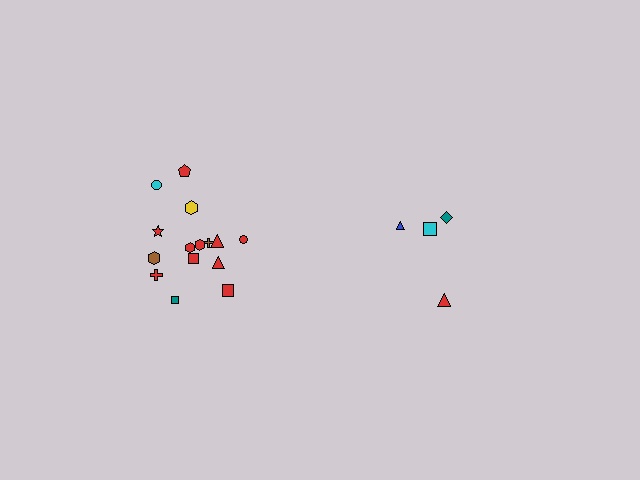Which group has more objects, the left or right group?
The left group.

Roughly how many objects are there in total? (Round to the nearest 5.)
Roughly 20 objects in total.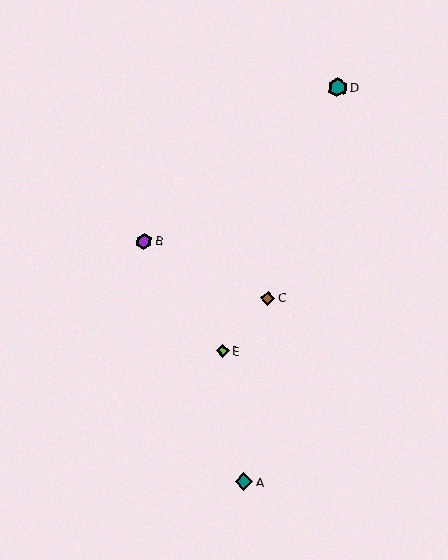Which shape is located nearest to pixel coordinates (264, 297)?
The brown diamond (labeled C) at (268, 298) is nearest to that location.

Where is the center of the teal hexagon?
The center of the teal hexagon is at (337, 88).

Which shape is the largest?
The teal hexagon (labeled D) is the largest.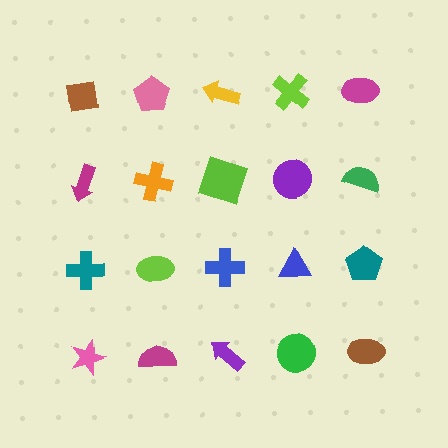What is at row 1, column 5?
A magenta ellipse.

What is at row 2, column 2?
An orange cross.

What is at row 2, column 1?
A magenta arrow.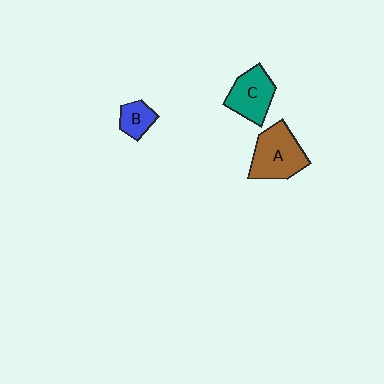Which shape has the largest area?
Shape A (brown).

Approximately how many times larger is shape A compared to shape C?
Approximately 1.3 times.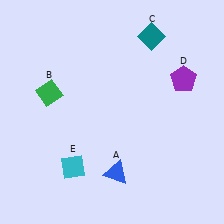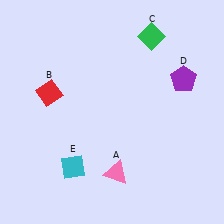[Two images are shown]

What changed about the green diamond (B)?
In Image 1, B is green. In Image 2, it changed to red.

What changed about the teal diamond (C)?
In Image 1, C is teal. In Image 2, it changed to green.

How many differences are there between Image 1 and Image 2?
There are 3 differences between the two images.